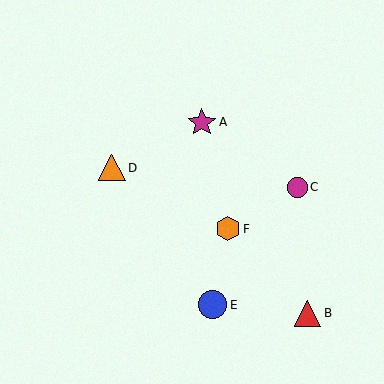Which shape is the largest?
The magenta star (labeled A) is the largest.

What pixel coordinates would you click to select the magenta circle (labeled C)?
Click at (297, 187) to select the magenta circle C.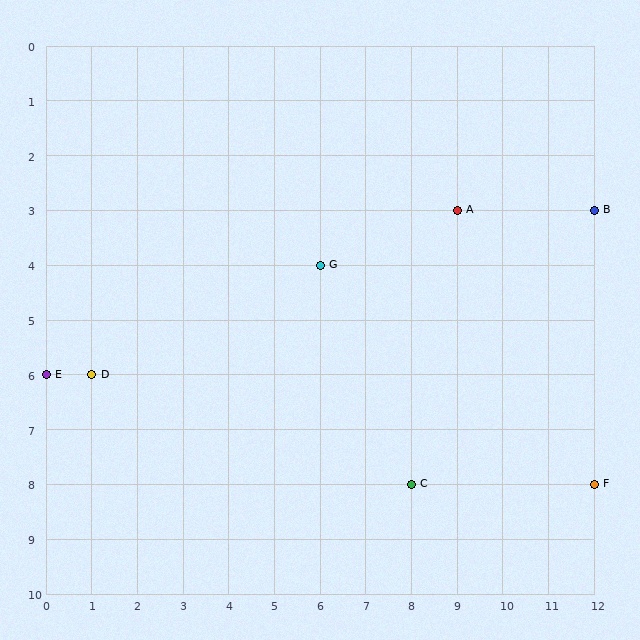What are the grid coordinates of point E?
Point E is at grid coordinates (0, 6).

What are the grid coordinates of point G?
Point G is at grid coordinates (6, 4).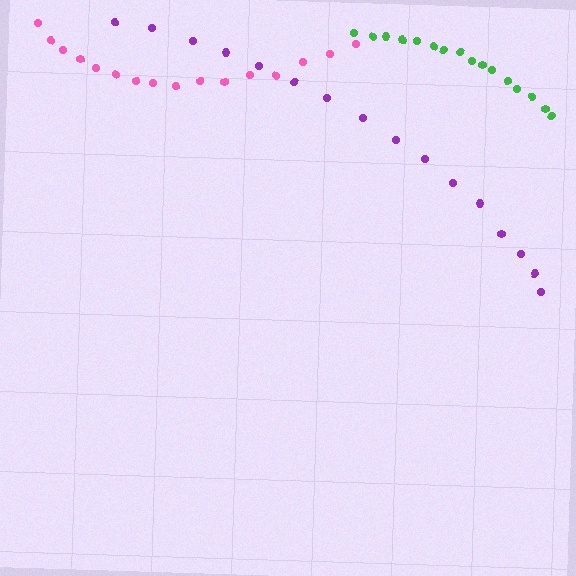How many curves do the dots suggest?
There are 3 distinct paths.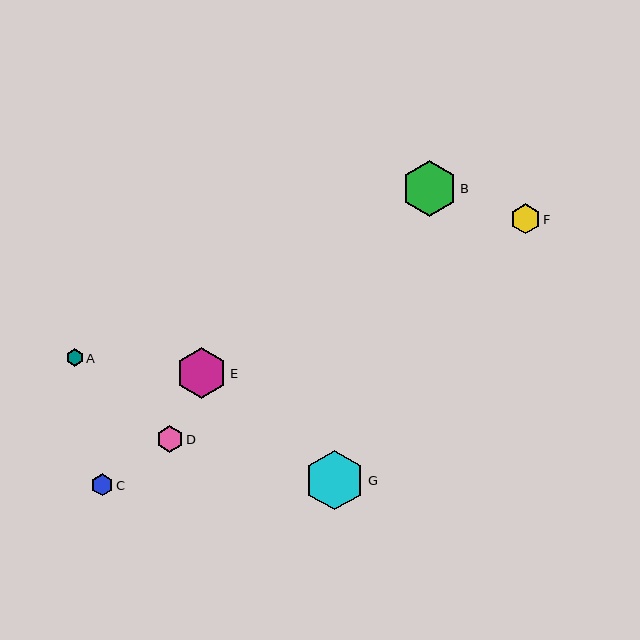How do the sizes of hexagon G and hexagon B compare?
Hexagon G and hexagon B are approximately the same size.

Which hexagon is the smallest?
Hexagon A is the smallest with a size of approximately 18 pixels.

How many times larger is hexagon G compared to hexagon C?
Hexagon G is approximately 2.7 times the size of hexagon C.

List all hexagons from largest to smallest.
From largest to smallest: G, B, E, F, D, C, A.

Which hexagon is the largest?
Hexagon G is the largest with a size of approximately 60 pixels.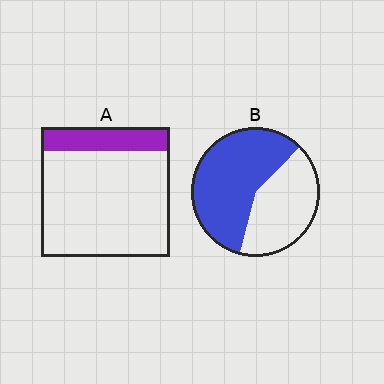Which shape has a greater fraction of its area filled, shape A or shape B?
Shape B.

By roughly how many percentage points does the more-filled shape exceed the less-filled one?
By roughly 40 percentage points (B over A).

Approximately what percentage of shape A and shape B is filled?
A is approximately 20% and B is approximately 60%.